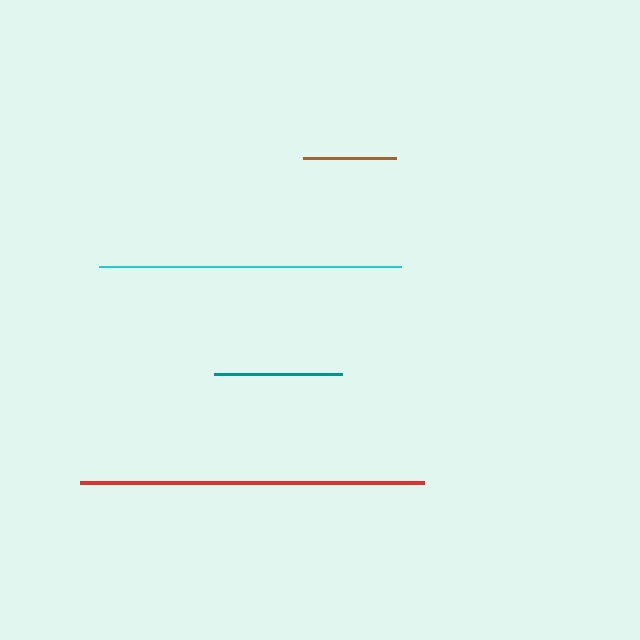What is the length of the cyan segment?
The cyan segment is approximately 302 pixels long.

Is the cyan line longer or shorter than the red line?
The red line is longer than the cyan line.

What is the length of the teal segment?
The teal segment is approximately 127 pixels long.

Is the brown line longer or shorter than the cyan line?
The cyan line is longer than the brown line.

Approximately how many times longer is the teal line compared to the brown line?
The teal line is approximately 1.4 times the length of the brown line.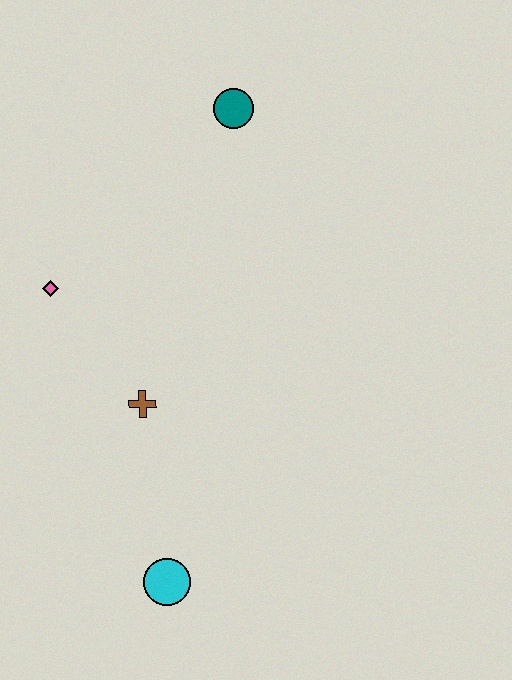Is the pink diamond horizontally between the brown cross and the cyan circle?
No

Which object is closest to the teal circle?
The pink diamond is closest to the teal circle.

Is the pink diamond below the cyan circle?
No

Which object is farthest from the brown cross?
The teal circle is farthest from the brown cross.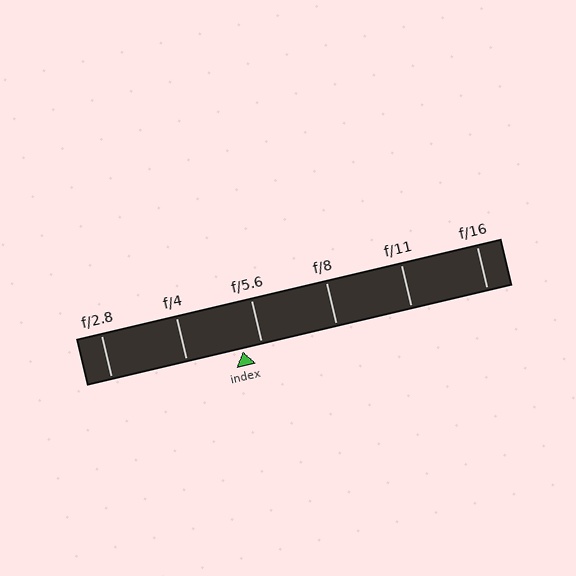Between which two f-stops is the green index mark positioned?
The index mark is between f/4 and f/5.6.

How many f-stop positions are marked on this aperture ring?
There are 6 f-stop positions marked.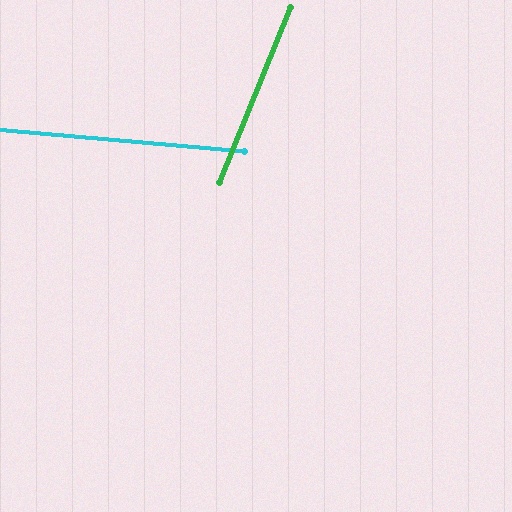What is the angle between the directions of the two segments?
Approximately 73 degrees.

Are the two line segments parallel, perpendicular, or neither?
Neither parallel nor perpendicular — they differ by about 73°.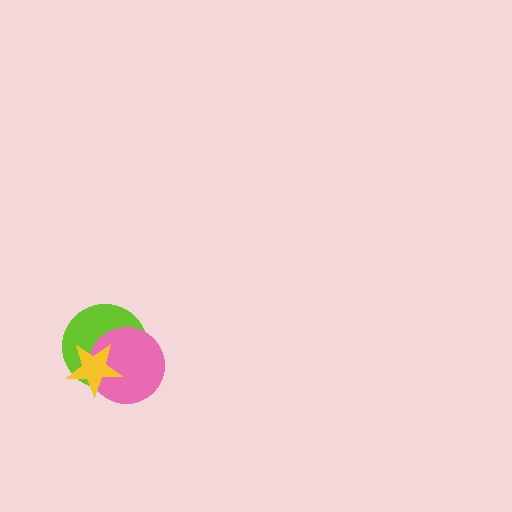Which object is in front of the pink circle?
The yellow star is in front of the pink circle.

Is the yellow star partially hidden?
No, no other shape covers it.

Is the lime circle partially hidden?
Yes, it is partially covered by another shape.